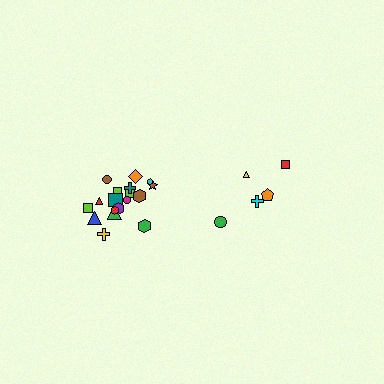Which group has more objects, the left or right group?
The left group.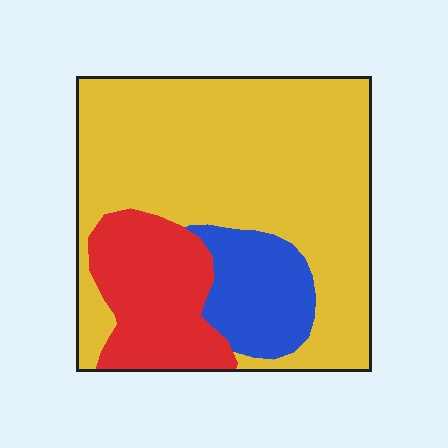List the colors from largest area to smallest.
From largest to smallest: yellow, red, blue.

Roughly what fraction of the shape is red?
Red takes up less than a quarter of the shape.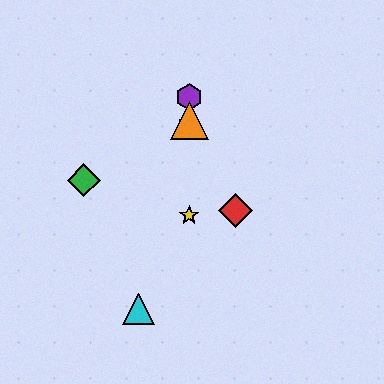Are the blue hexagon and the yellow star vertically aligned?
Yes, both are at x≈189.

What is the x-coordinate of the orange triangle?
The orange triangle is at x≈189.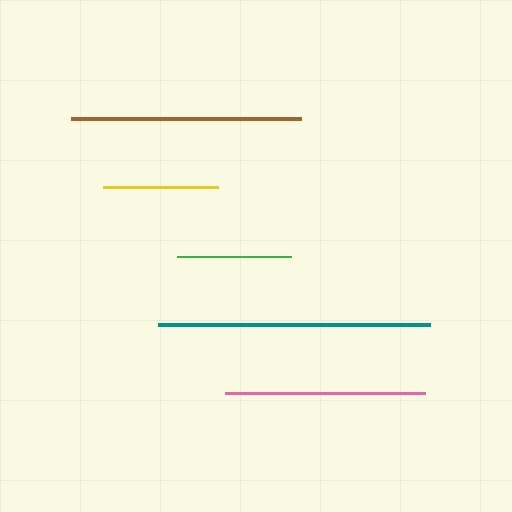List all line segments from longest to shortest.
From longest to shortest: teal, brown, pink, yellow, green.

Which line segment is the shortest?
The green line is the shortest at approximately 113 pixels.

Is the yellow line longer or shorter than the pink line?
The pink line is longer than the yellow line.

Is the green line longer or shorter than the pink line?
The pink line is longer than the green line.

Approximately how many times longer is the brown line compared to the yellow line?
The brown line is approximately 2.0 times the length of the yellow line.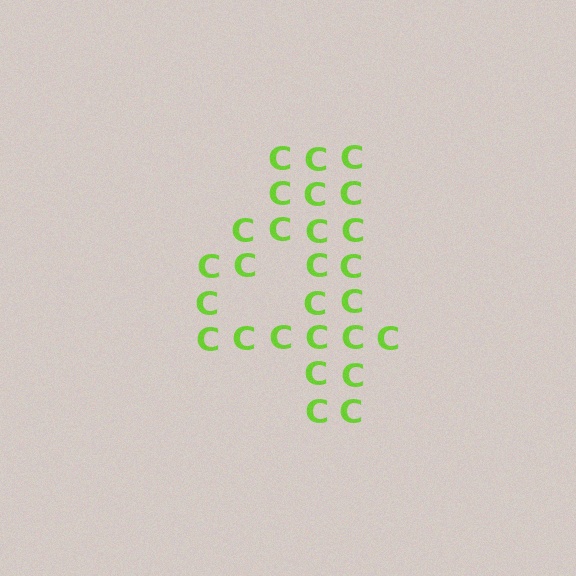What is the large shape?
The large shape is the digit 4.